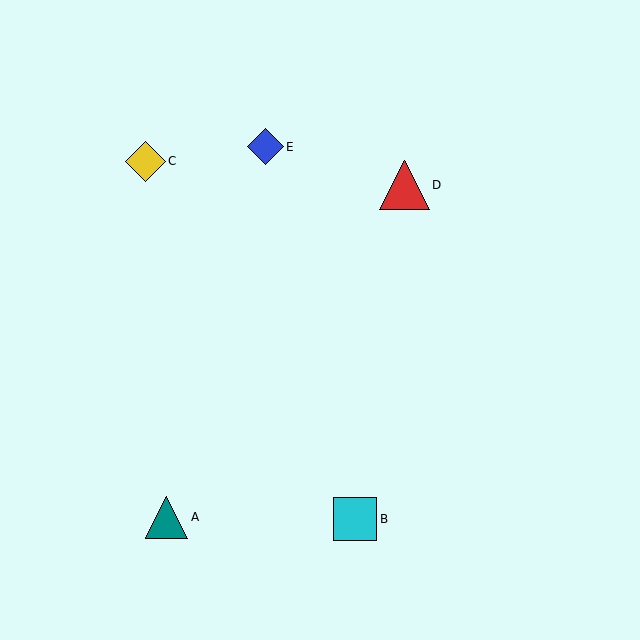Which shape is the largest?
The red triangle (labeled D) is the largest.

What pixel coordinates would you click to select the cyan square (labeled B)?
Click at (355, 519) to select the cyan square B.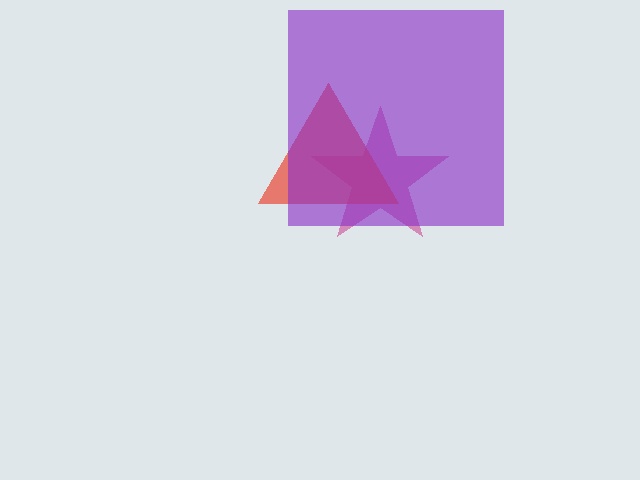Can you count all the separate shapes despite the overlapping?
Yes, there are 3 separate shapes.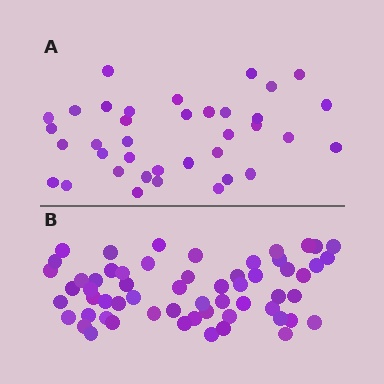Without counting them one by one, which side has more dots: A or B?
Region B (the bottom region) has more dots.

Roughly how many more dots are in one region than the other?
Region B has approximately 20 more dots than region A.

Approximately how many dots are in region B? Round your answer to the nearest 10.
About 60 dots. (The exact count is 59, which rounds to 60.)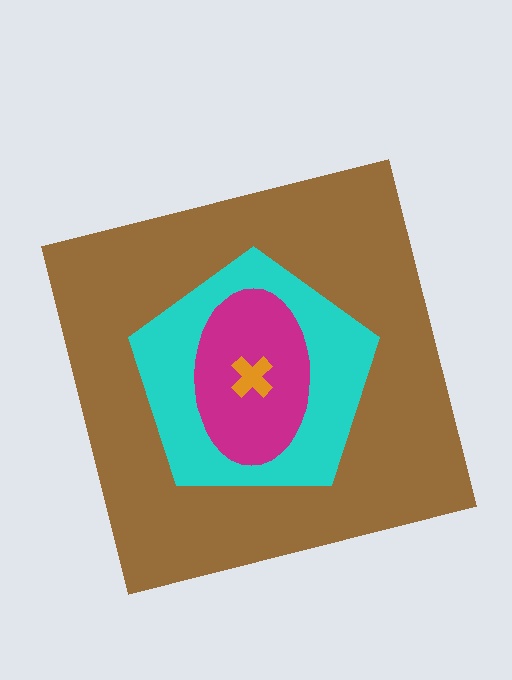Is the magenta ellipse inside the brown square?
Yes.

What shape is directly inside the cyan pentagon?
The magenta ellipse.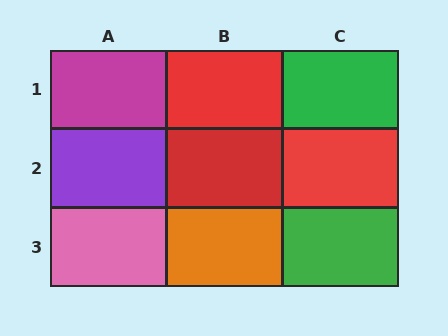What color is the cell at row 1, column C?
Green.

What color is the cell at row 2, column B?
Red.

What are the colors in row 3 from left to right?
Pink, orange, green.